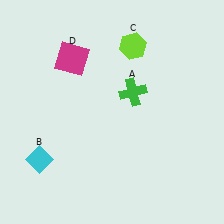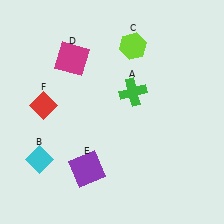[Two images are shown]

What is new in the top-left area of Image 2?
A red diamond (F) was added in the top-left area of Image 2.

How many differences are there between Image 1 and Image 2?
There are 2 differences between the two images.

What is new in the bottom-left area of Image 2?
A purple square (E) was added in the bottom-left area of Image 2.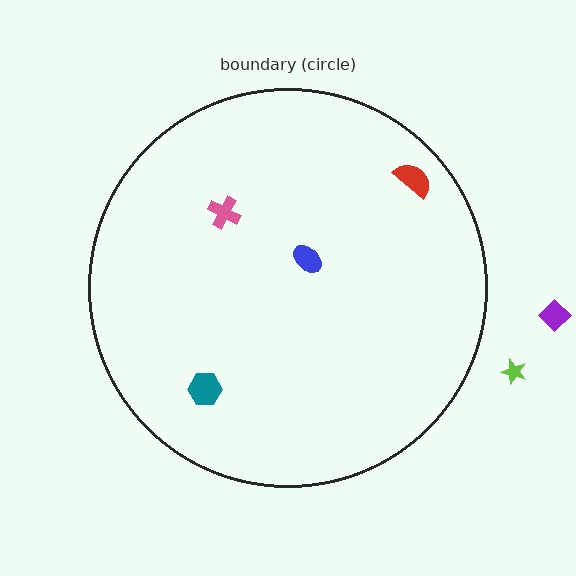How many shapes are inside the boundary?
4 inside, 2 outside.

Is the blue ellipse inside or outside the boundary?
Inside.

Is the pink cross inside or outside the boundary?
Inside.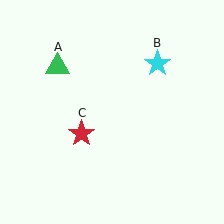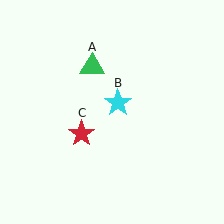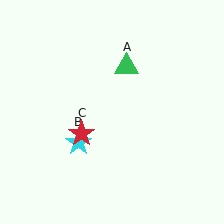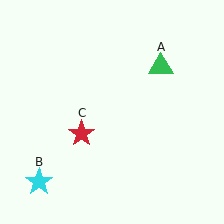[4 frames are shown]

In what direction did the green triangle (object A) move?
The green triangle (object A) moved right.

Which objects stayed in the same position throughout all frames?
Red star (object C) remained stationary.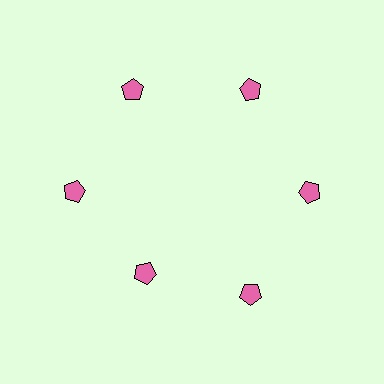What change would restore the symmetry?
The symmetry would be restored by moving it outward, back onto the ring so that all 6 pentagons sit at equal angles and equal distance from the center.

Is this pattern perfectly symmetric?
No. The 6 pink pentagons are arranged in a ring, but one element near the 7 o'clock position is pulled inward toward the center, breaking the 6-fold rotational symmetry.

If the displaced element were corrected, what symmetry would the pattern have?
It would have 6-fold rotational symmetry — the pattern would map onto itself every 60 degrees.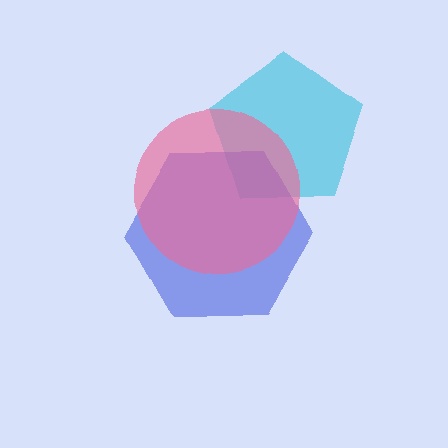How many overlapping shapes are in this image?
There are 3 overlapping shapes in the image.